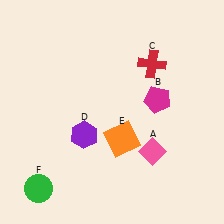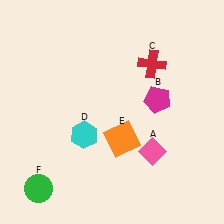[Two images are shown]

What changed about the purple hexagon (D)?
In Image 1, D is purple. In Image 2, it changed to cyan.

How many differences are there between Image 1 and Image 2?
There is 1 difference between the two images.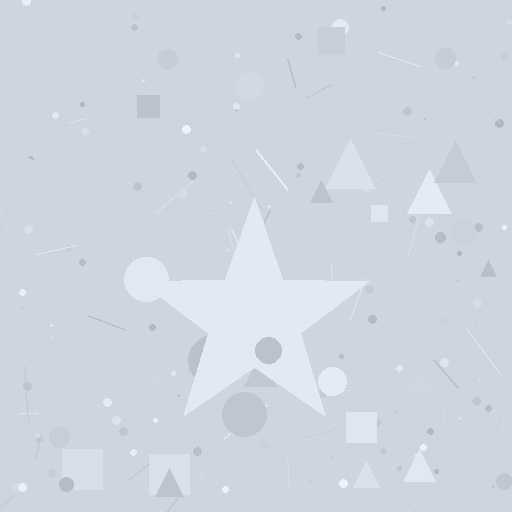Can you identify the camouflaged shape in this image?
The camouflaged shape is a star.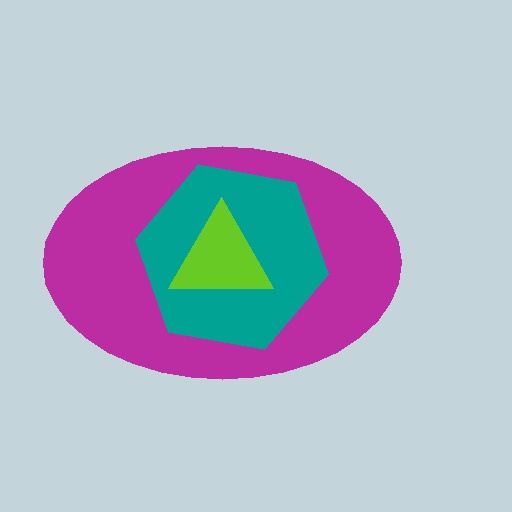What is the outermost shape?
The magenta ellipse.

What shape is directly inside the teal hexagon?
The lime triangle.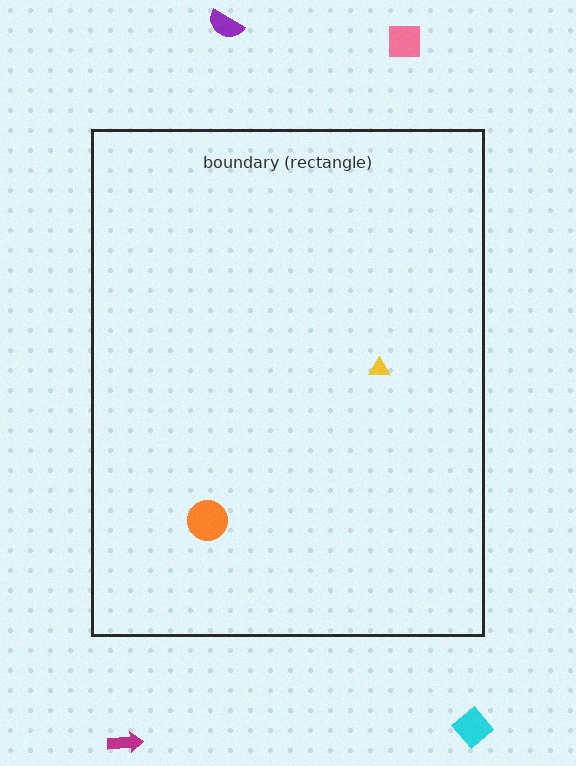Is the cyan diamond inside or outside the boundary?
Outside.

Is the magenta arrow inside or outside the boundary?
Outside.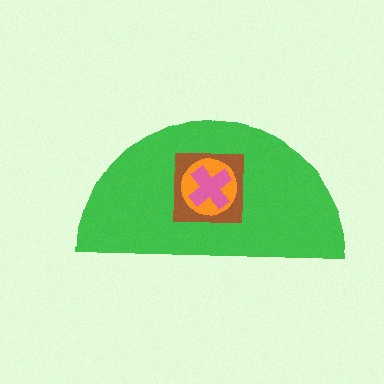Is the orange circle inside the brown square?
Yes.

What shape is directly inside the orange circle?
The pink cross.